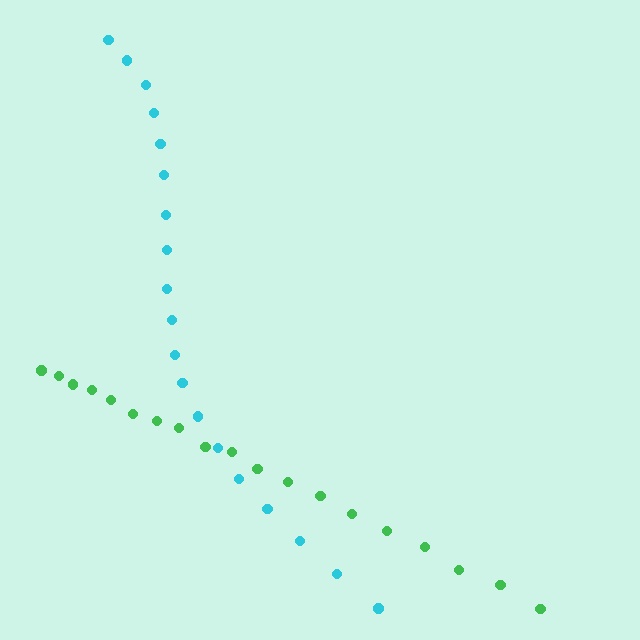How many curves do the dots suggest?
There are 2 distinct paths.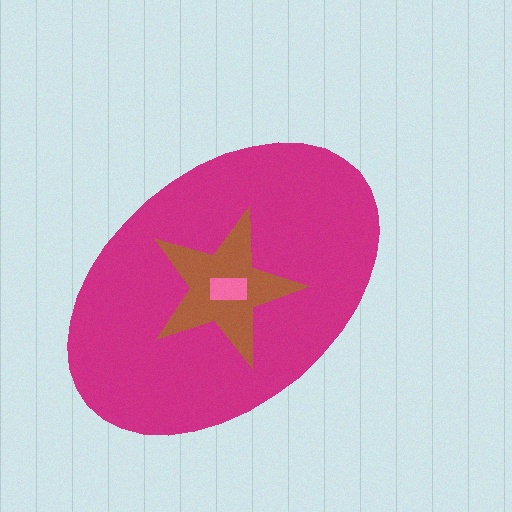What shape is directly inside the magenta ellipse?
The brown star.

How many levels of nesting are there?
3.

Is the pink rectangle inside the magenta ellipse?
Yes.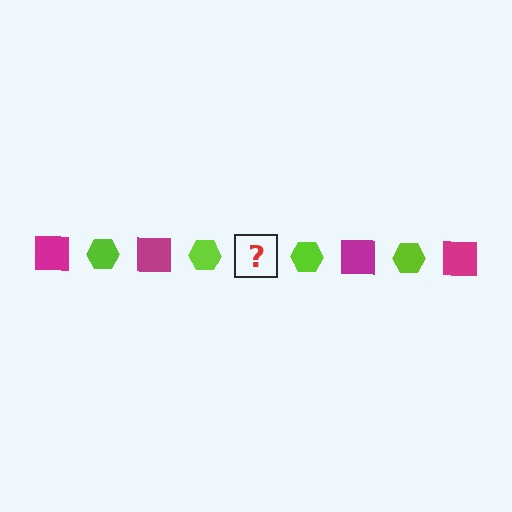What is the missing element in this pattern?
The missing element is a magenta square.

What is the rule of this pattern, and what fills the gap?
The rule is that the pattern alternates between magenta square and lime hexagon. The gap should be filled with a magenta square.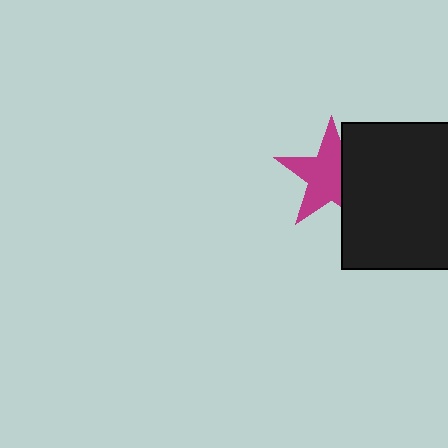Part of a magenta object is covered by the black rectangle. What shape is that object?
It is a star.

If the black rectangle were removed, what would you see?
You would see the complete magenta star.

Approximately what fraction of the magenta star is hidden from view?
Roughly 33% of the magenta star is hidden behind the black rectangle.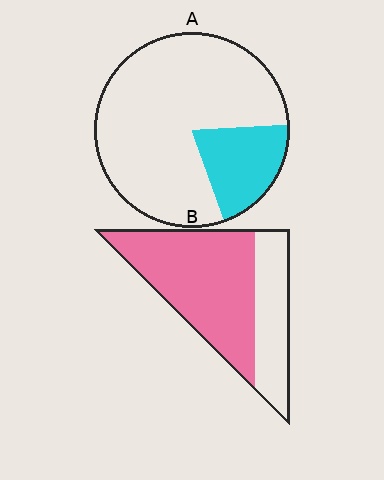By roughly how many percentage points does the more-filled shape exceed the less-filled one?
By roughly 45 percentage points (B over A).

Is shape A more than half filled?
No.